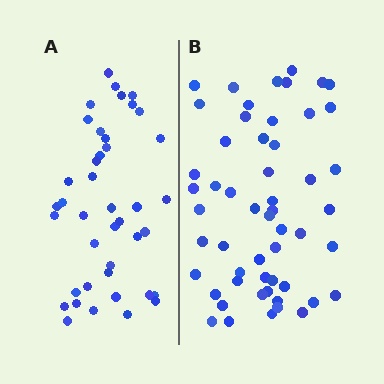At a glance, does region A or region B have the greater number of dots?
Region B (the right region) has more dots.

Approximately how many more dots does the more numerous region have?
Region B has approximately 15 more dots than region A.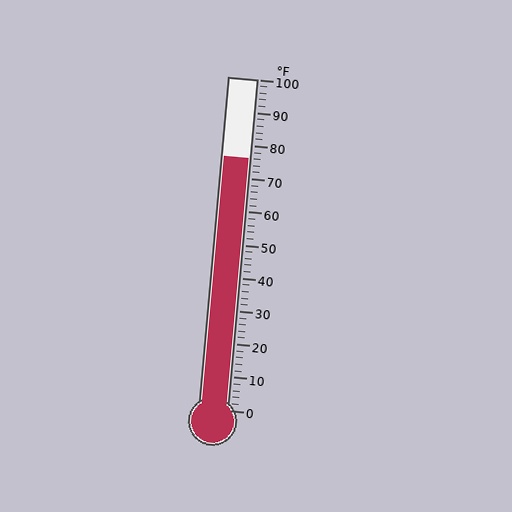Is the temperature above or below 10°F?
The temperature is above 10°F.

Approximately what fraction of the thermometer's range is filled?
The thermometer is filled to approximately 75% of its range.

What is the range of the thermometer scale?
The thermometer scale ranges from 0°F to 100°F.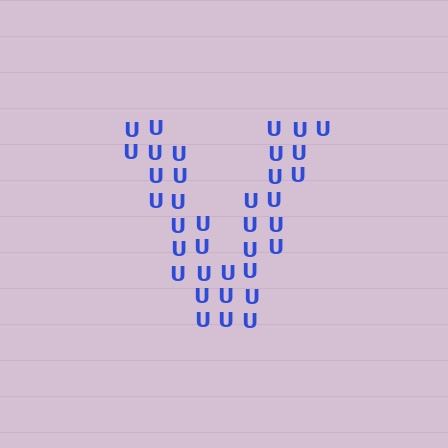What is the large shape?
The large shape is the letter V.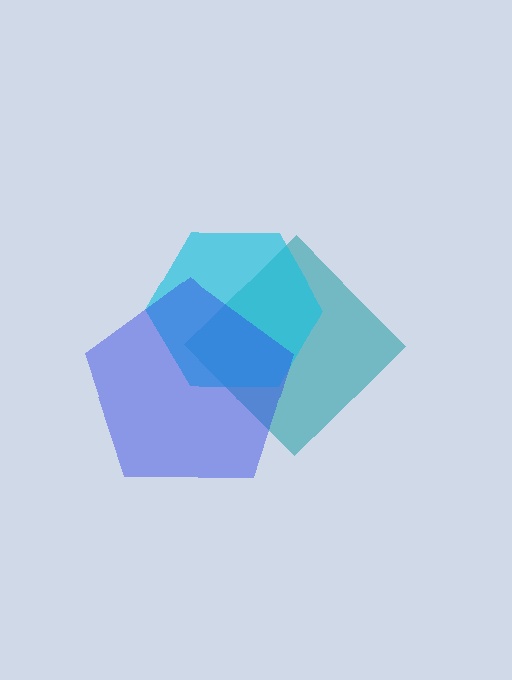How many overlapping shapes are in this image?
There are 3 overlapping shapes in the image.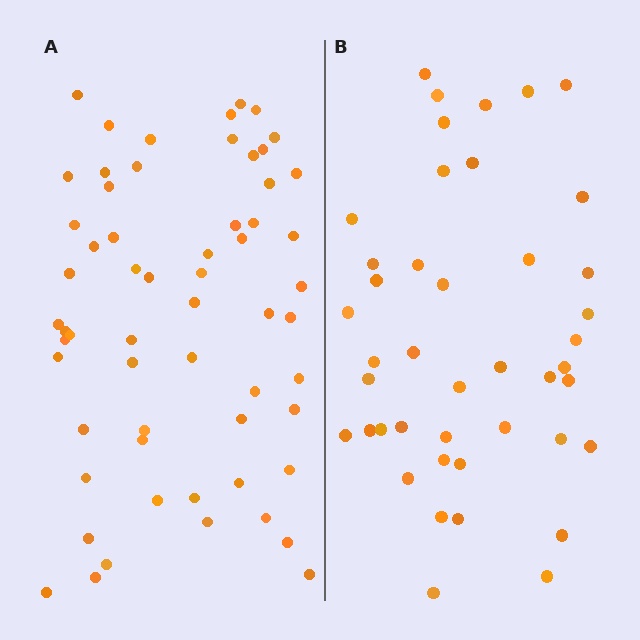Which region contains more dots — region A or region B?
Region A (the left region) has more dots.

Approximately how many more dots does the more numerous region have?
Region A has approximately 15 more dots than region B.